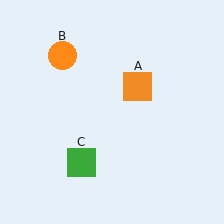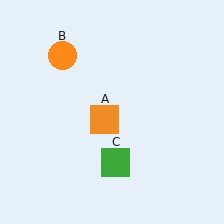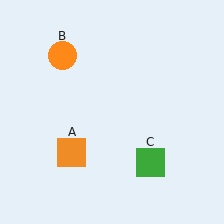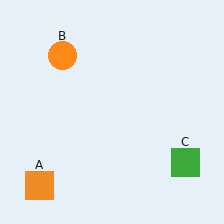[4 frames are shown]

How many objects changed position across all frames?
2 objects changed position: orange square (object A), green square (object C).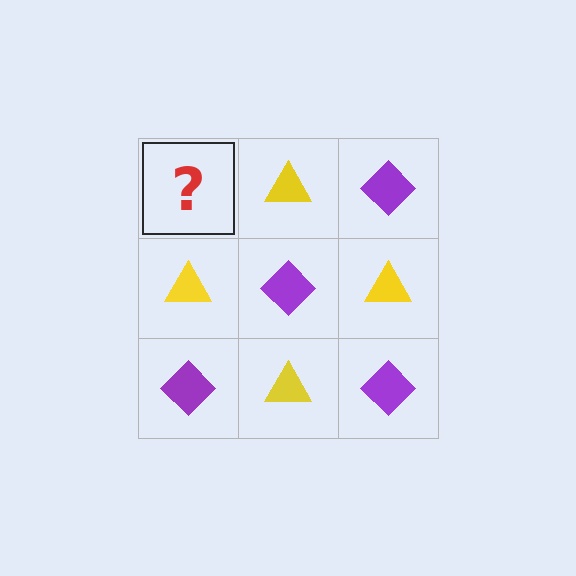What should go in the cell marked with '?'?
The missing cell should contain a purple diamond.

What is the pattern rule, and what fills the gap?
The rule is that it alternates purple diamond and yellow triangle in a checkerboard pattern. The gap should be filled with a purple diamond.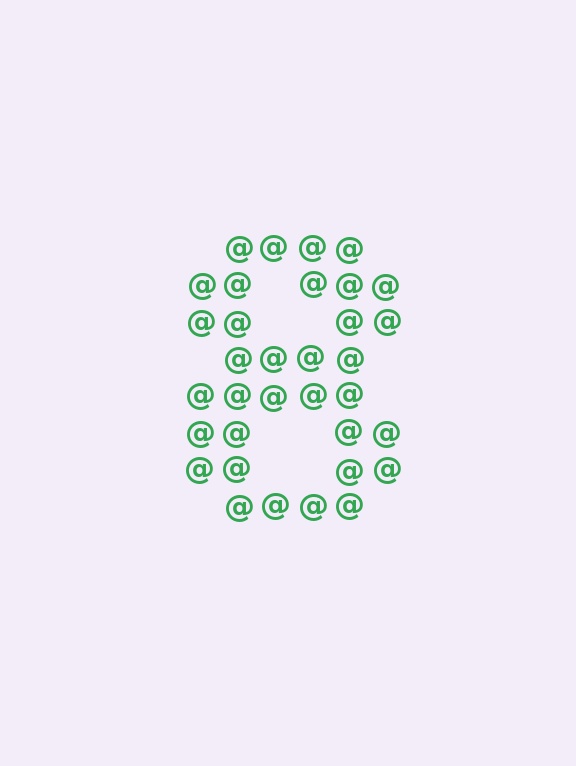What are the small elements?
The small elements are at signs.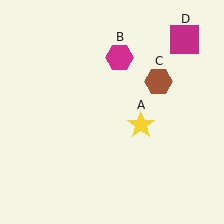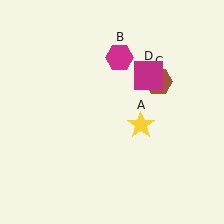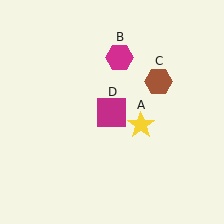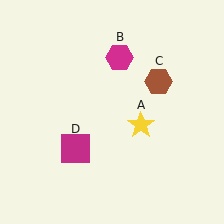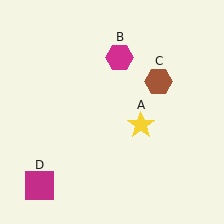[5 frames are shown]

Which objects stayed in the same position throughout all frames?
Yellow star (object A) and magenta hexagon (object B) and brown hexagon (object C) remained stationary.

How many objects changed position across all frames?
1 object changed position: magenta square (object D).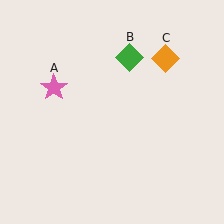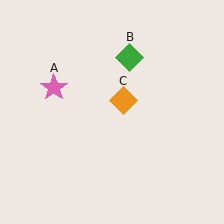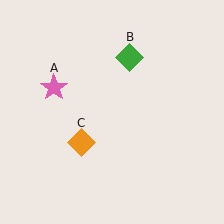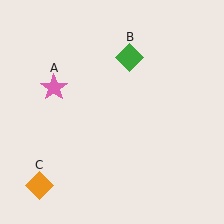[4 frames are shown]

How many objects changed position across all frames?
1 object changed position: orange diamond (object C).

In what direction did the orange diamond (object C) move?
The orange diamond (object C) moved down and to the left.